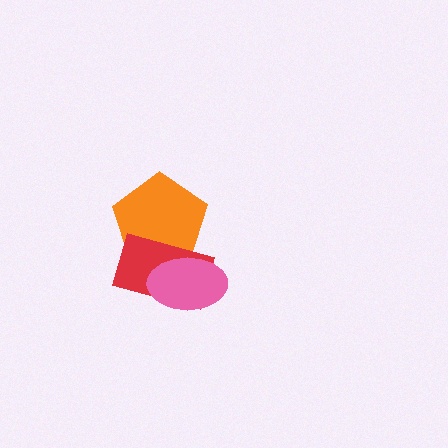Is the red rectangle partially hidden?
Yes, it is partially covered by another shape.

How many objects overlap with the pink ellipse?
2 objects overlap with the pink ellipse.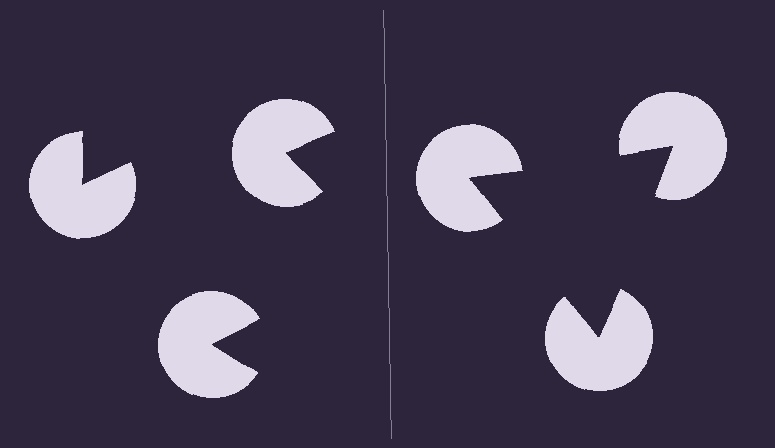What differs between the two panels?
The pac-man discs are positioned identically on both sides; only the wedge orientations differ. On the right they align to a triangle; on the left they are misaligned.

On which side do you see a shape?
An illusory triangle appears on the right side. On the left side the wedge cuts are rotated, so no coherent shape forms.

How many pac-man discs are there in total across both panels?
6 — 3 on each side.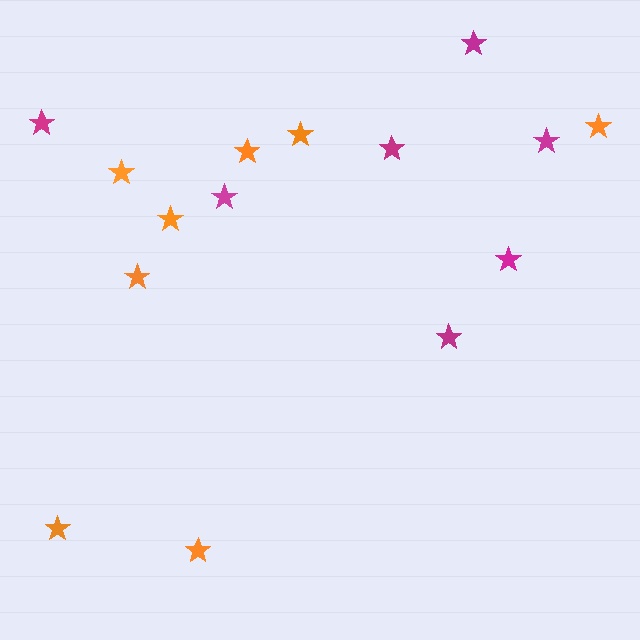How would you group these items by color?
There are 2 groups: one group of orange stars (8) and one group of magenta stars (7).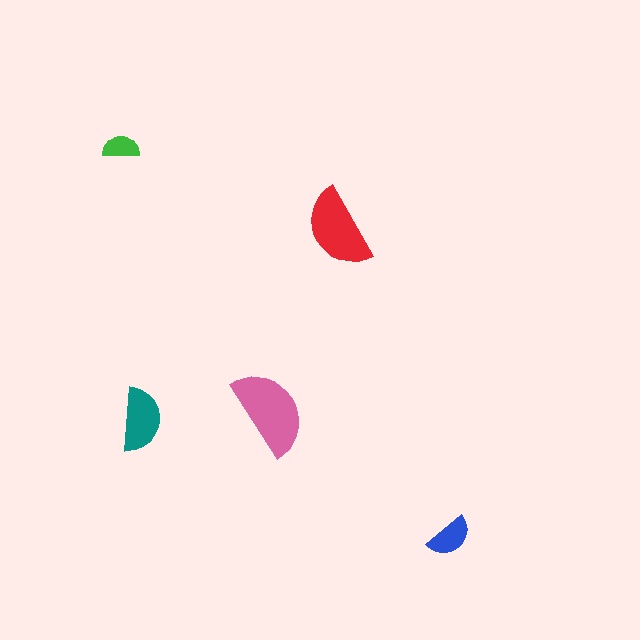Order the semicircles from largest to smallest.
the pink one, the red one, the teal one, the blue one, the green one.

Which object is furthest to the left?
The green semicircle is leftmost.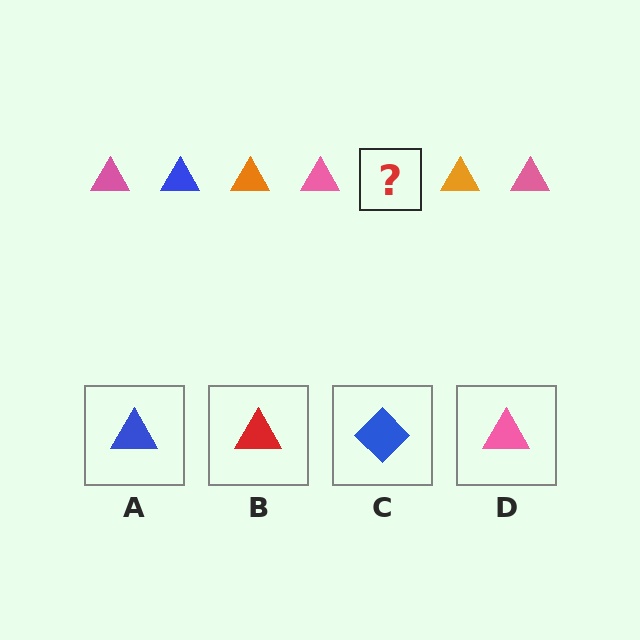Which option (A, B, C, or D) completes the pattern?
A.